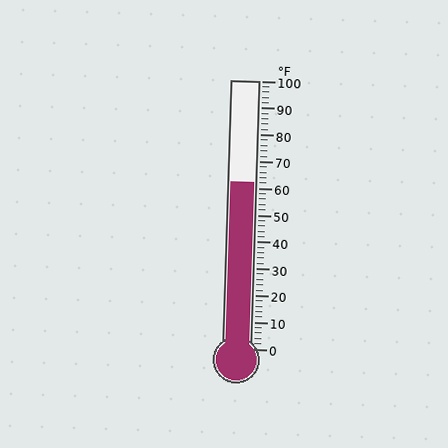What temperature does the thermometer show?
The thermometer shows approximately 62°F.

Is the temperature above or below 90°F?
The temperature is below 90°F.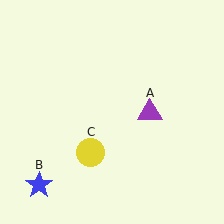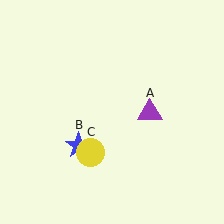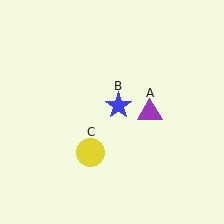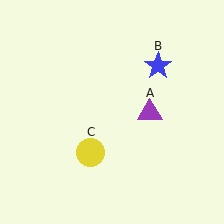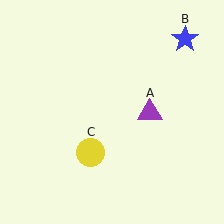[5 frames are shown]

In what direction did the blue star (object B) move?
The blue star (object B) moved up and to the right.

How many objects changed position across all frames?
1 object changed position: blue star (object B).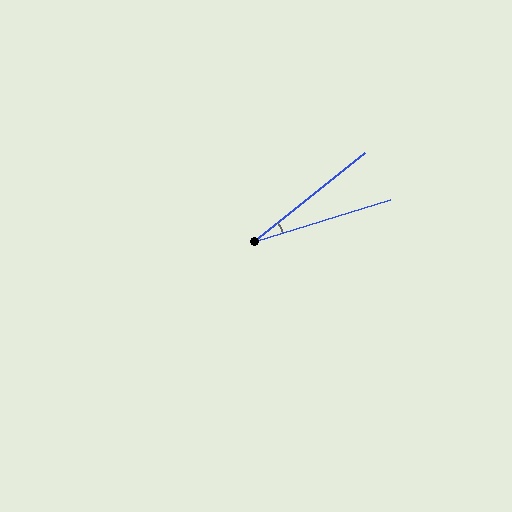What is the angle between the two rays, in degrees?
Approximately 22 degrees.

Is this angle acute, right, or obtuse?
It is acute.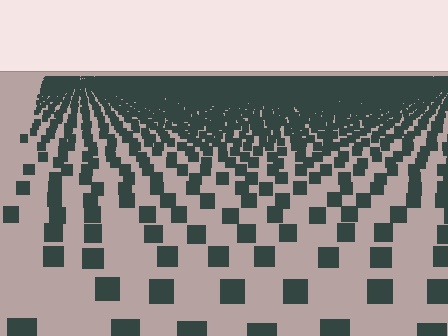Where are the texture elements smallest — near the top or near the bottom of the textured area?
Near the top.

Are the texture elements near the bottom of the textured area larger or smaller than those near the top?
Larger. Near the bottom, elements are closer to the viewer and appear at a bigger on-screen size.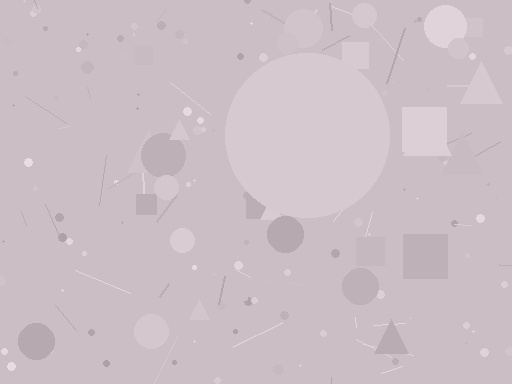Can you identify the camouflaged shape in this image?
The camouflaged shape is a circle.